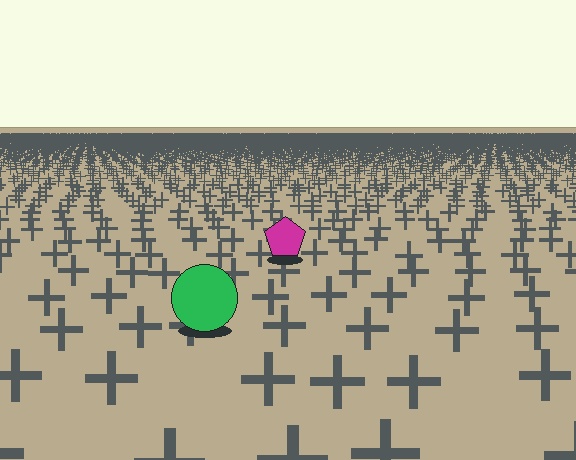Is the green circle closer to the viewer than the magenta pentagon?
Yes. The green circle is closer — you can tell from the texture gradient: the ground texture is coarser near it.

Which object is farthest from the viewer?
The magenta pentagon is farthest from the viewer. It appears smaller and the ground texture around it is denser.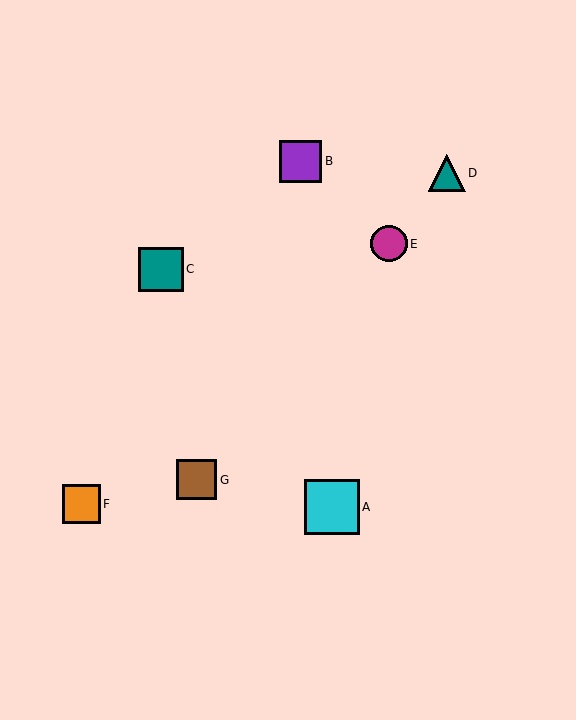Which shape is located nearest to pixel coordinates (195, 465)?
The brown square (labeled G) at (197, 480) is nearest to that location.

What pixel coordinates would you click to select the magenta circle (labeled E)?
Click at (389, 244) to select the magenta circle E.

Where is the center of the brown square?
The center of the brown square is at (197, 480).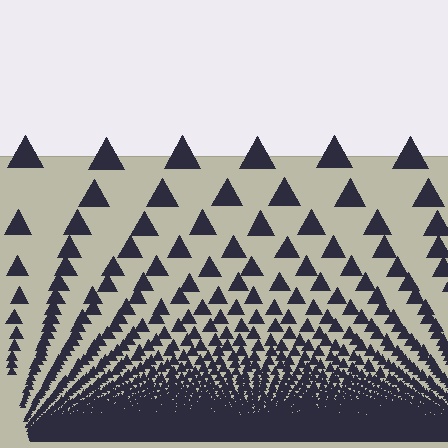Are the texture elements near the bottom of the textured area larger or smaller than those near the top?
Smaller. The gradient is inverted — elements near the bottom are smaller and denser.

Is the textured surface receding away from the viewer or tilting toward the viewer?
The surface appears to tilt toward the viewer. Texture elements get larger and sparser toward the top.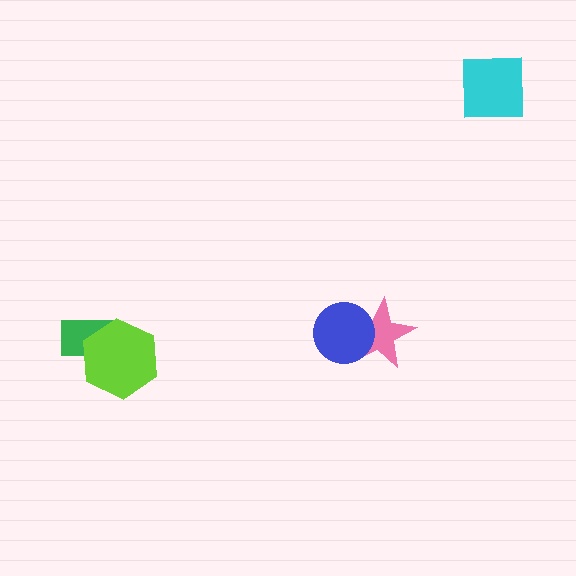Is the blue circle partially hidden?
No, no other shape covers it.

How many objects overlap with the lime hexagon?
1 object overlaps with the lime hexagon.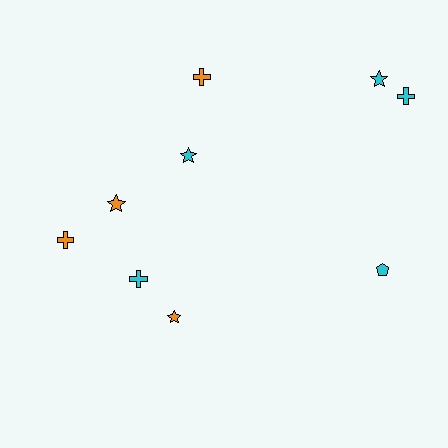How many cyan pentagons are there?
There is 1 cyan pentagon.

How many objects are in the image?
There are 9 objects.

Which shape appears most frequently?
Star, with 4 objects.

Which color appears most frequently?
Cyan, with 5 objects.